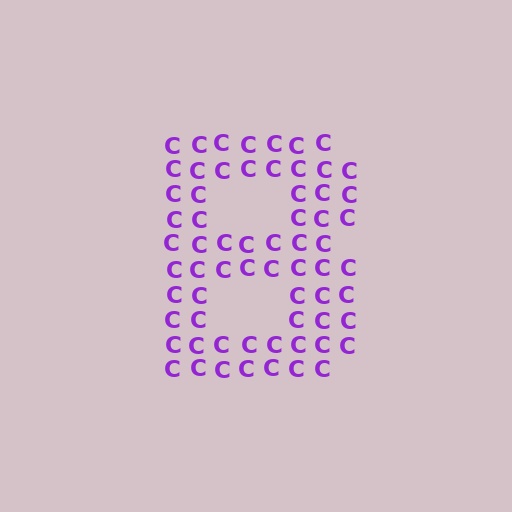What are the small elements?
The small elements are letter C's.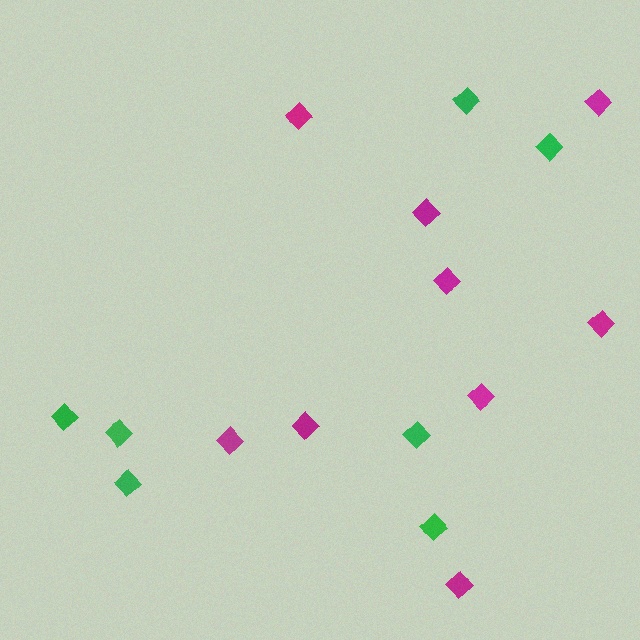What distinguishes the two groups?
There are 2 groups: one group of green diamonds (7) and one group of magenta diamonds (9).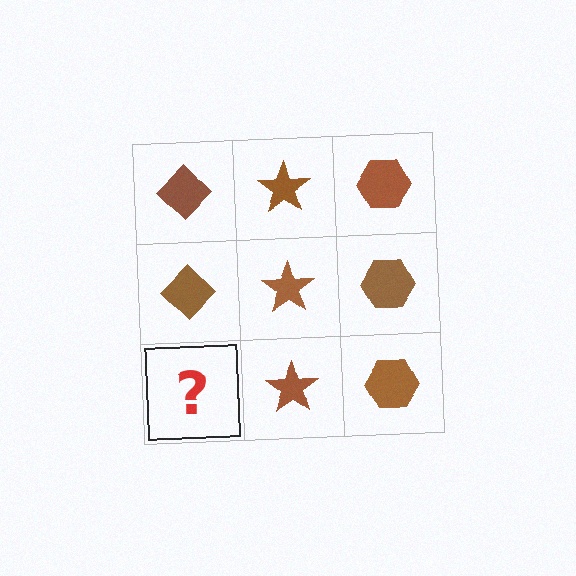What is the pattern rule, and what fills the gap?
The rule is that each column has a consistent shape. The gap should be filled with a brown diamond.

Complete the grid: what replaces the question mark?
The question mark should be replaced with a brown diamond.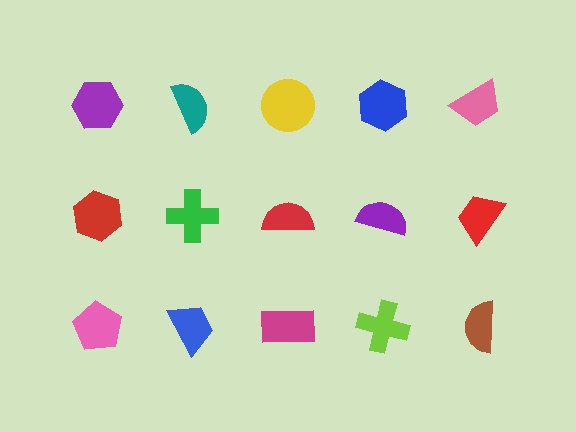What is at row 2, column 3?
A red semicircle.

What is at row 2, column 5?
A red trapezoid.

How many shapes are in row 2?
5 shapes.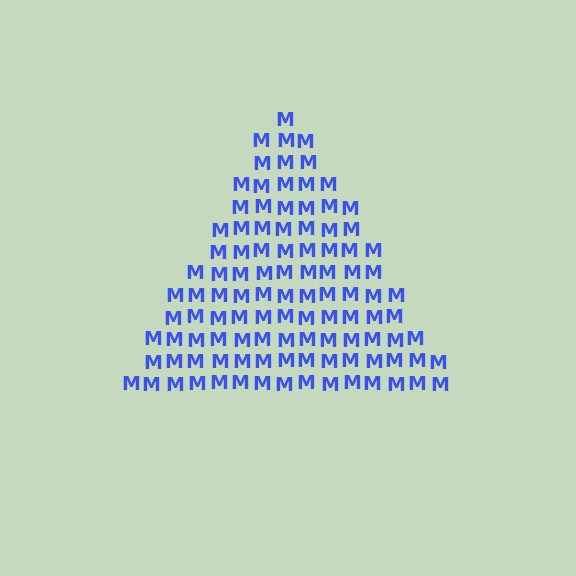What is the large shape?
The large shape is a triangle.